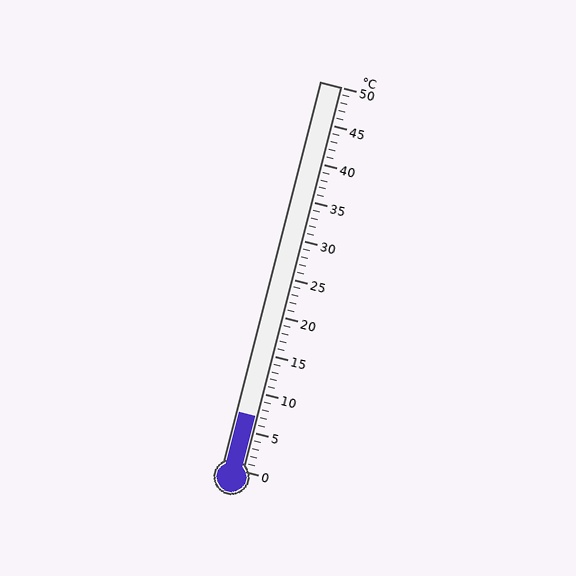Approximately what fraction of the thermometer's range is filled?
The thermometer is filled to approximately 15% of its range.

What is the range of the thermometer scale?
The thermometer scale ranges from 0°C to 50°C.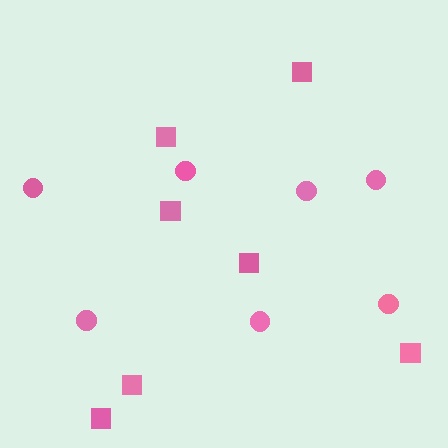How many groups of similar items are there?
There are 2 groups: one group of squares (7) and one group of circles (7).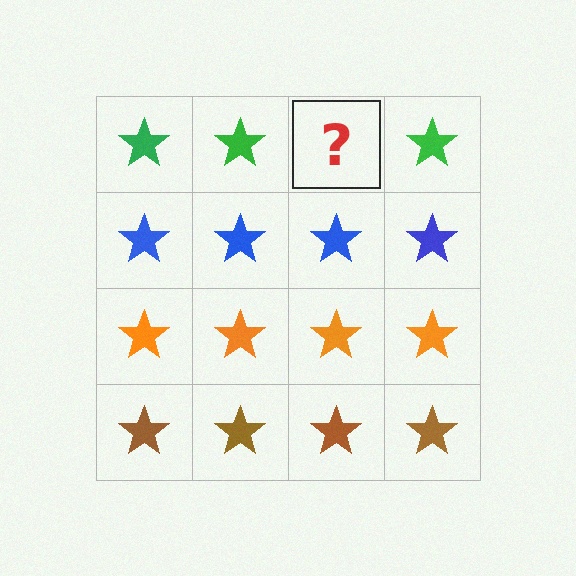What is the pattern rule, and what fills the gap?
The rule is that each row has a consistent color. The gap should be filled with a green star.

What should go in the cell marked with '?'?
The missing cell should contain a green star.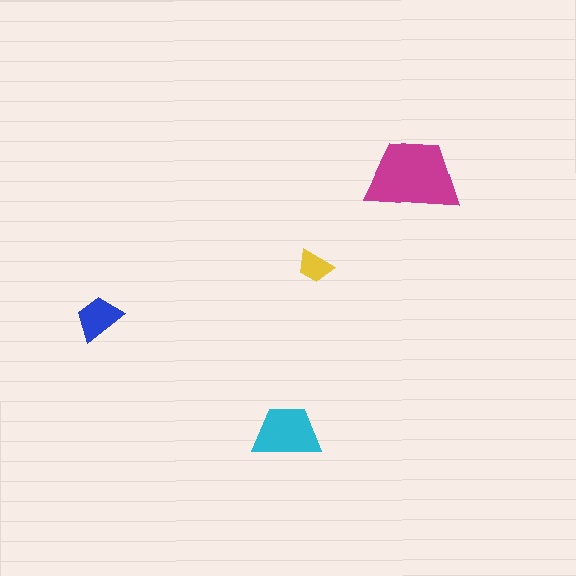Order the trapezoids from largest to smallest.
the magenta one, the cyan one, the blue one, the yellow one.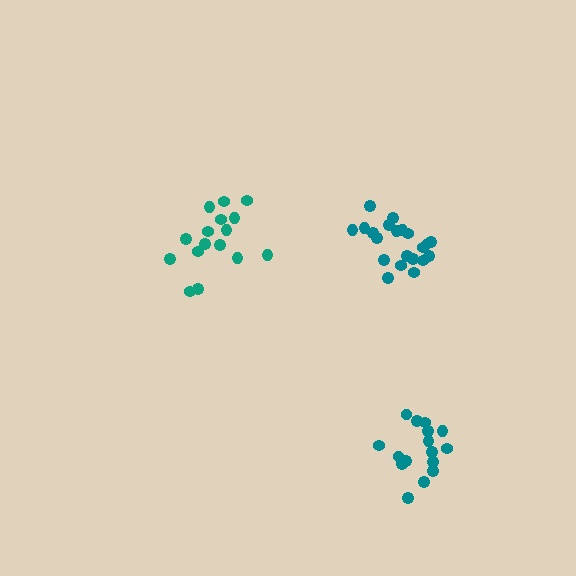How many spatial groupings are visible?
There are 3 spatial groupings.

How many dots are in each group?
Group 1: 21 dots, Group 2: 16 dots, Group 3: 16 dots (53 total).